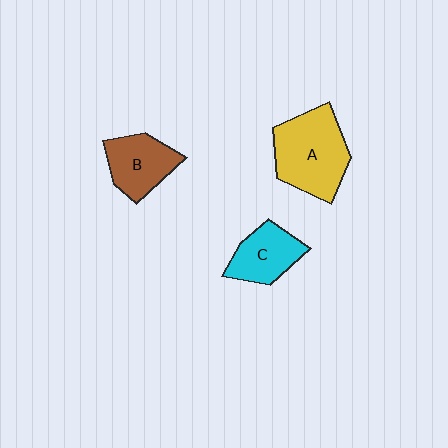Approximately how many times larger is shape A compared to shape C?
Approximately 1.7 times.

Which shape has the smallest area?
Shape C (cyan).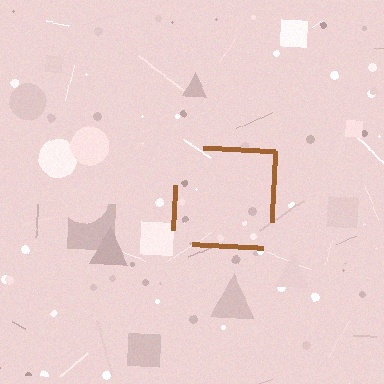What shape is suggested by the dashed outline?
The dashed outline suggests a square.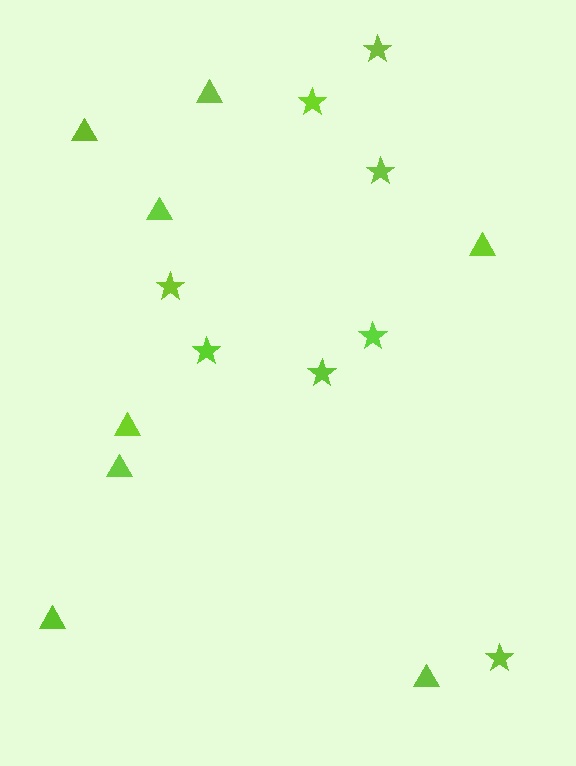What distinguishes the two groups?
There are 2 groups: one group of triangles (8) and one group of stars (8).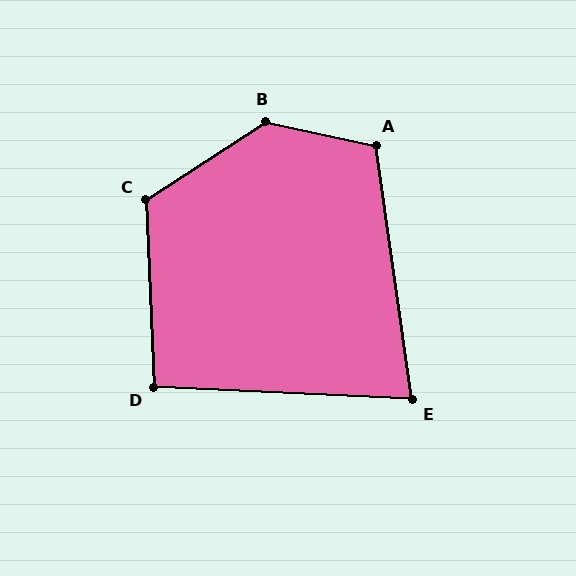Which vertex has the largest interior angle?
B, at approximately 135 degrees.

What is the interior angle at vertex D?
Approximately 95 degrees (obtuse).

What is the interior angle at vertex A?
Approximately 110 degrees (obtuse).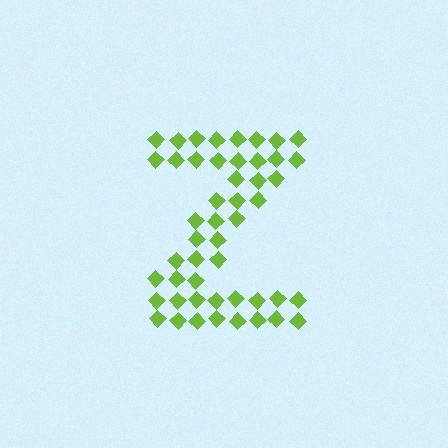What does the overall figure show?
The overall figure shows the letter Z.